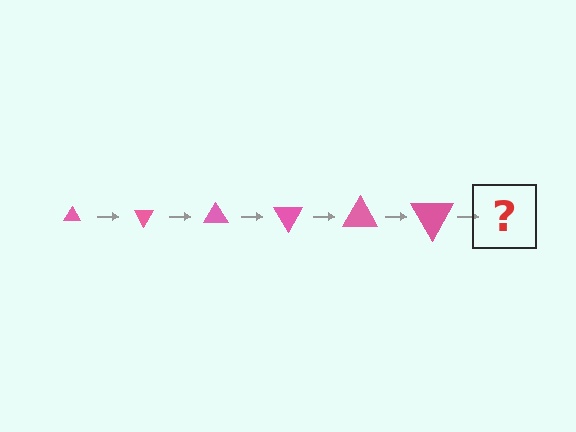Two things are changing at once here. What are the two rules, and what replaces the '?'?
The two rules are that the triangle grows larger each step and it rotates 60 degrees each step. The '?' should be a triangle, larger than the previous one and rotated 360 degrees from the start.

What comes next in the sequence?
The next element should be a triangle, larger than the previous one and rotated 360 degrees from the start.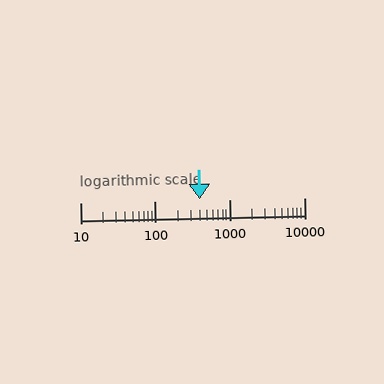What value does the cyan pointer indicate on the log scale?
The pointer indicates approximately 400.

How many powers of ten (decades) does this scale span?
The scale spans 3 decades, from 10 to 10000.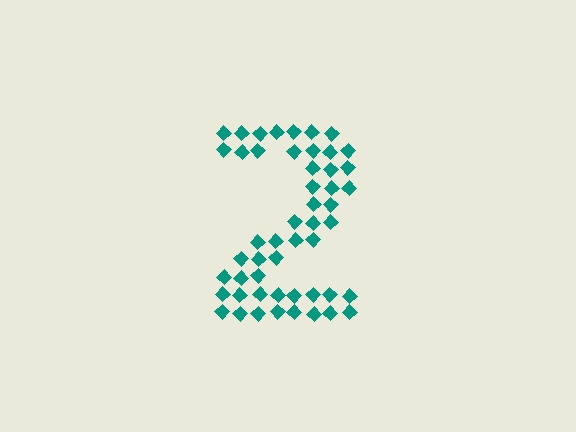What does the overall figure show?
The overall figure shows the digit 2.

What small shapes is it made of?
It is made of small diamonds.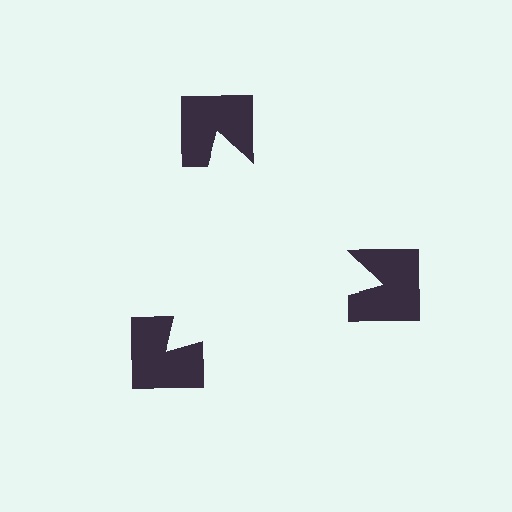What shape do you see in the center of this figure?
An illusory triangle — its edges are inferred from the aligned wedge cuts in the notched squares, not physically drawn.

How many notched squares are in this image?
There are 3 — one at each vertex of the illusory triangle.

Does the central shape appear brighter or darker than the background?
It typically appears slightly brighter than the background, even though no actual brightness change is drawn.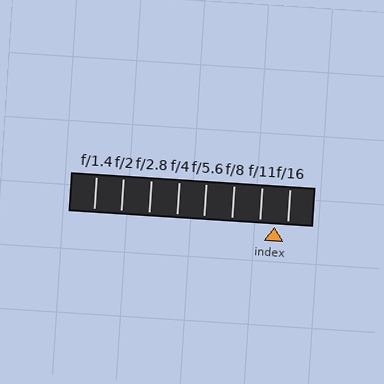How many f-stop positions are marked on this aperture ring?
There are 8 f-stop positions marked.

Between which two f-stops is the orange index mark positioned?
The index mark is between f/11 and f/16.